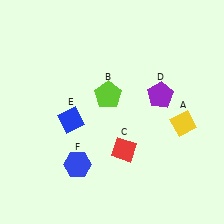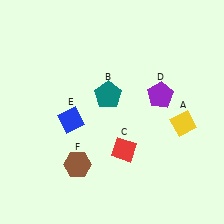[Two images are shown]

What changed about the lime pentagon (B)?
In Image 1, B is lime. In Image 2, it changed to teal.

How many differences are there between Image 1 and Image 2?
There are 2 differences between the two images.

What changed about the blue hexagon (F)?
In Image 1, F is blue. In Image 2, it changed to brown.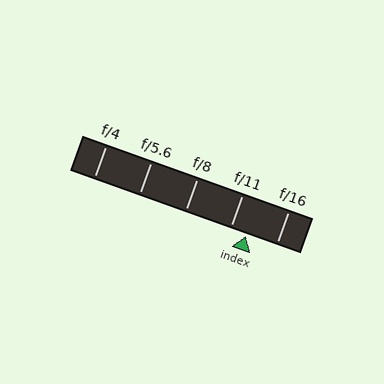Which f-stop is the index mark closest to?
The index mark is closest to f/11.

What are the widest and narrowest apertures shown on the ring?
The widest aperture shown is f/4 and the narrowest is f/16.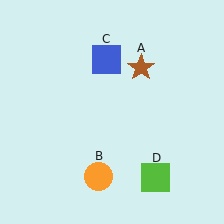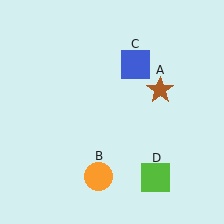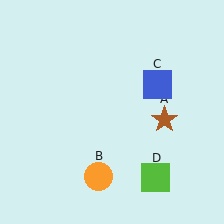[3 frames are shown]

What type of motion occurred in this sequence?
The brown star (object A), blue square (object C) rotated clockwise around the center of the scene.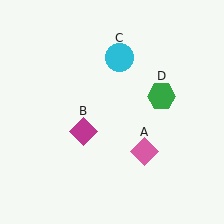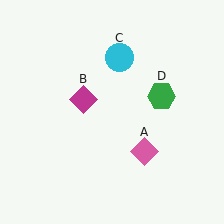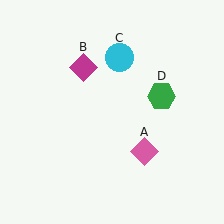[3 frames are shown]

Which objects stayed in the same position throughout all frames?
Pink diamond (object A) and cyan circle (object C) and green hexagon (object D) remained stationary.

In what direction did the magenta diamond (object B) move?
The magenta diamond (object B) moved up.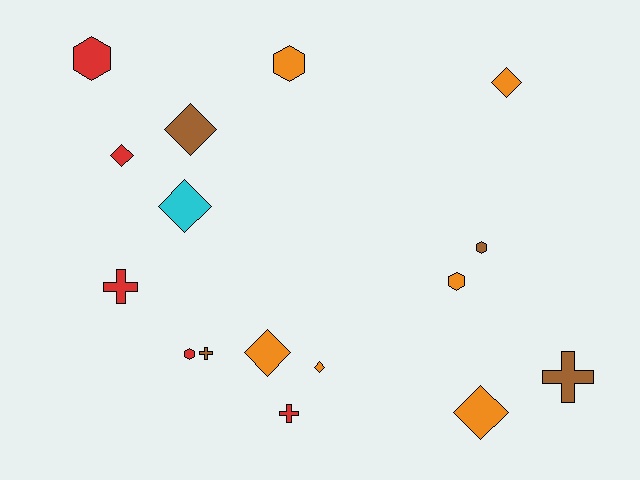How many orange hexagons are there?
There are 2 orange hexagons.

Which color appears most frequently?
Orange, with 6 objects.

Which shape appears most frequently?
Diamond, with 7 objects.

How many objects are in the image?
There are 16 objects.